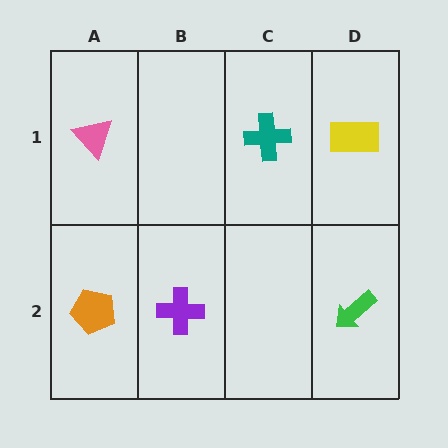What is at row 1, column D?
A yellow rectangle.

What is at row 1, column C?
A teal cross.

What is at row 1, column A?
A pink triangle.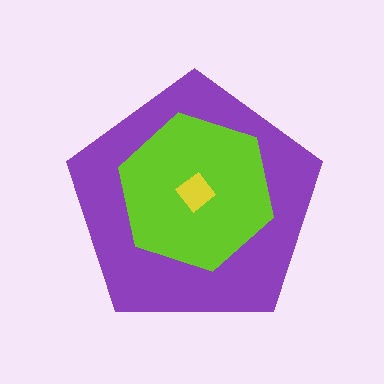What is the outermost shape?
The purple pentagon.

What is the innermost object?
The yellow diamond.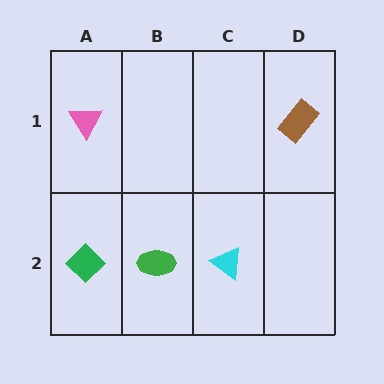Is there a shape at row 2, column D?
No, that cell is empty.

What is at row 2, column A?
A green diamond.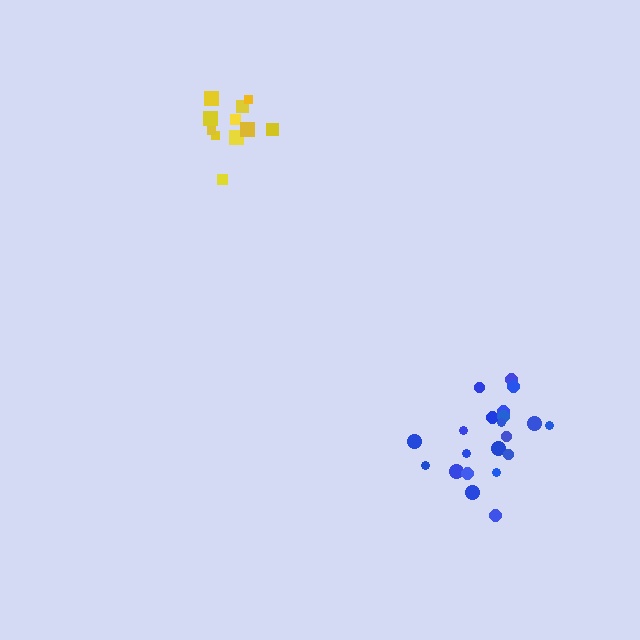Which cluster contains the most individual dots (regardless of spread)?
Blue (21).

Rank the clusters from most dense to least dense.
yellow, blue.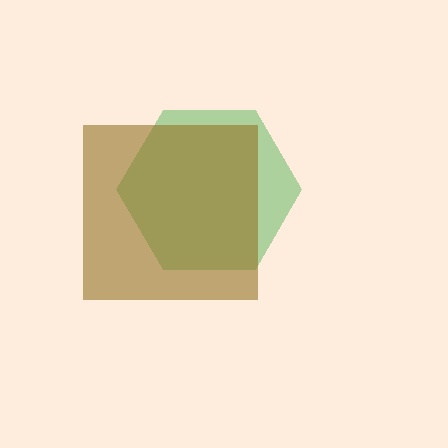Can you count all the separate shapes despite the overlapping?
Yes, there are 2 separate shapes.